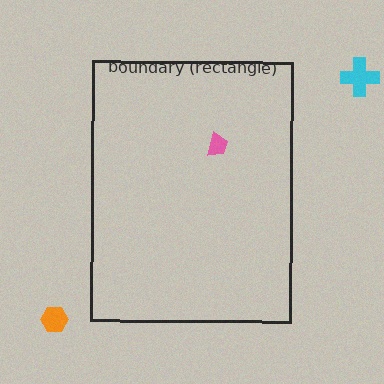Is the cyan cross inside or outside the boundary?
Outside.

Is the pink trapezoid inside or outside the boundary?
Inside.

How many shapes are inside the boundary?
1 inside, 2 outside.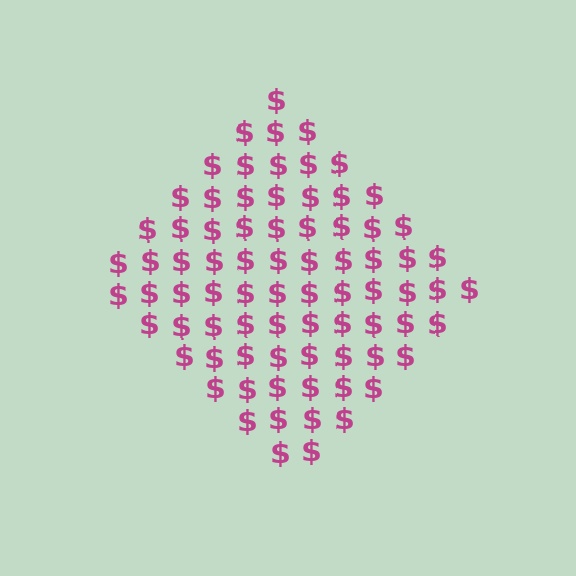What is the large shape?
The large shape is a diamond.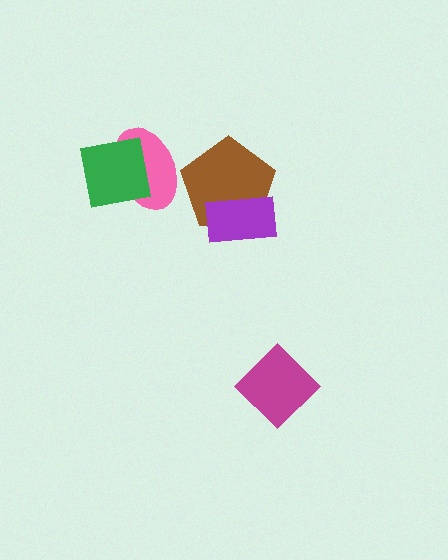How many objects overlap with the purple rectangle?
1 object overlaps with the purple rectangle.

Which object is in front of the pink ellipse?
The green square is in front of the pink ellipse.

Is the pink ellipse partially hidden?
Yes, it is partially covered by another shape.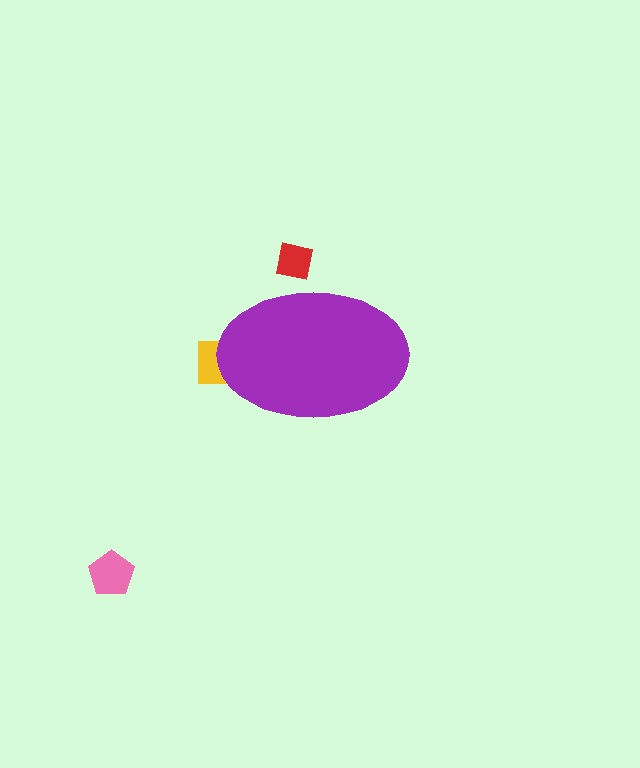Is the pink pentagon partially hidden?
No, the pink pentagon is fully visible.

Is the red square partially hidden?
Yes, the red square is partially hidden behind the purple ellipse.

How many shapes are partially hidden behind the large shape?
2 shapes are partially hidden.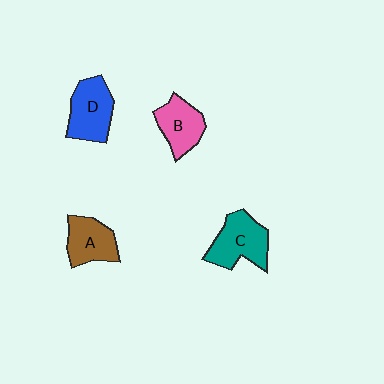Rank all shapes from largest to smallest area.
From largest to smallest: C (teal), D (blue), B (pink), A (brown).